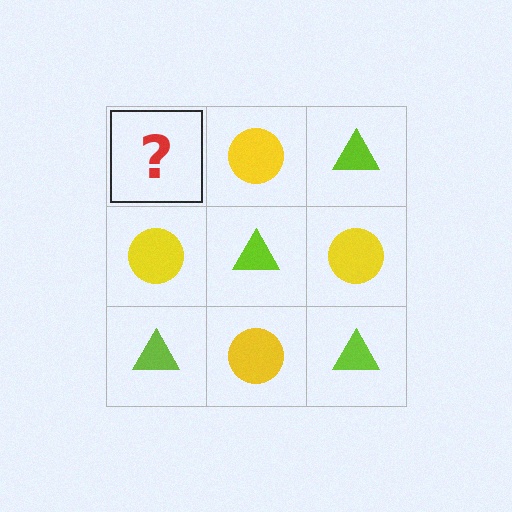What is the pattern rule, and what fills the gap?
The rule is that it alternates lime triangle and yellow circle in a checkerboard pattern. The gap should be filled with a lime triangle.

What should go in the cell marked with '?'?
The missing cell should contain a lime triangle.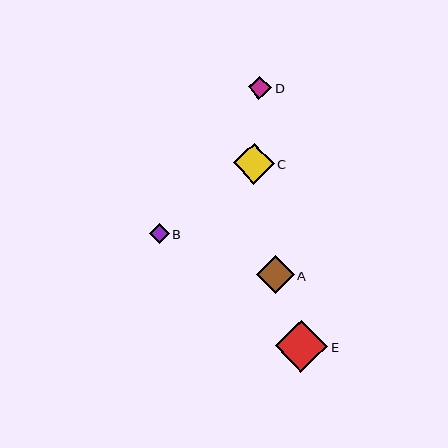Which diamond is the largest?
Diamond E is the largest with a size of approximately 52 pixels.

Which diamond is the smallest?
Diamond B is the smallest with a size of approximately 20 pixels.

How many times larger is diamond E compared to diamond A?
Diamond E is approximately 1.4 times the size of diamond A.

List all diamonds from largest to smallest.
From largest to smallest: E, C, A, D, B.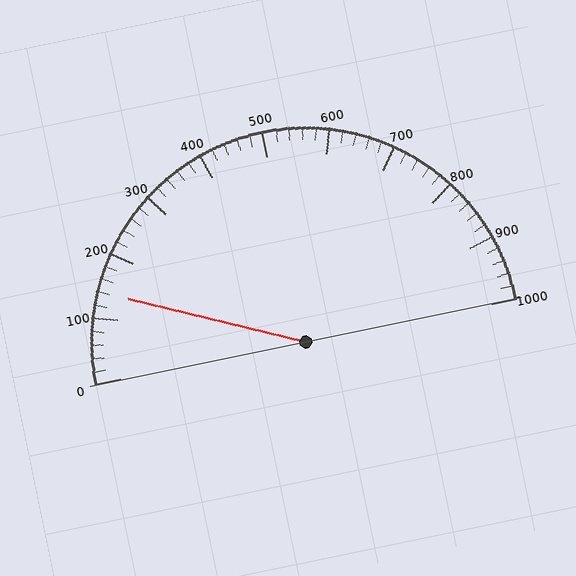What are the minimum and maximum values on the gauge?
The gauge ranges from 0 to 1000.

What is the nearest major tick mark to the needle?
The nearest major tick mark is 100.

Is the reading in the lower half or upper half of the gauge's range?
The reading is in the lower half of the range (0 to 1000).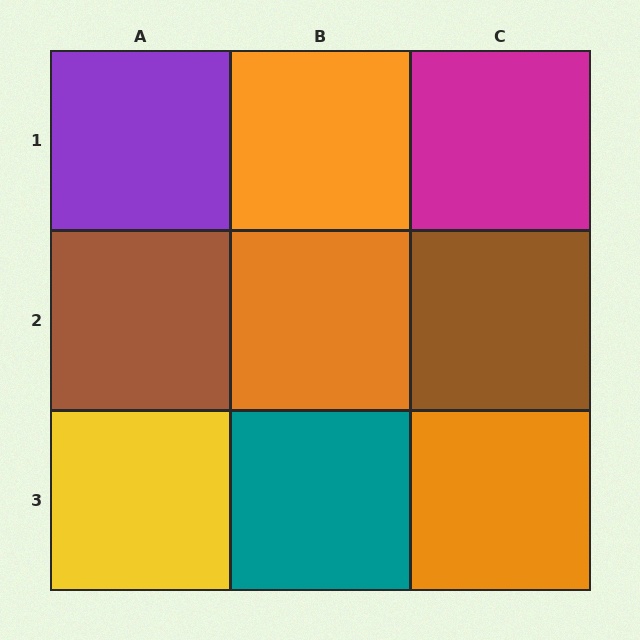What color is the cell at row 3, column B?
Teal.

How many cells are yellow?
1 cell is yellow.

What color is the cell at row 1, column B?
Orange.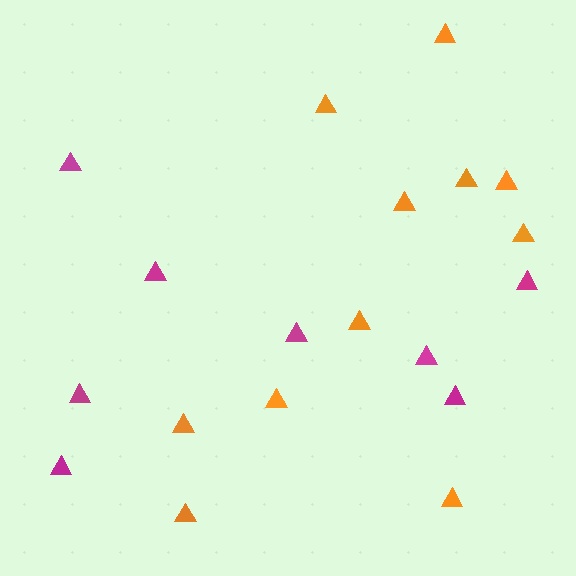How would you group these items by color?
There are 2 groups: one group of magenta triangles (8) and one group of orange triangles (11).